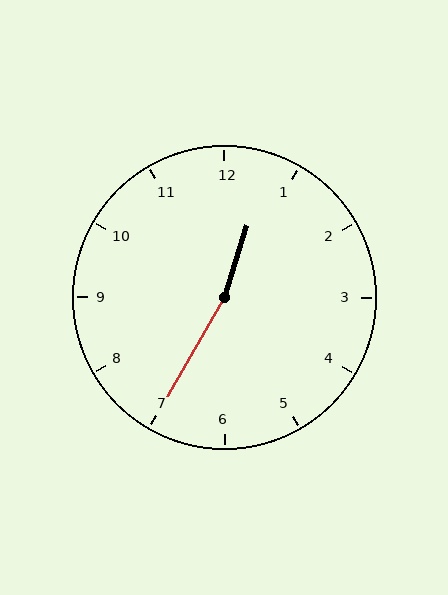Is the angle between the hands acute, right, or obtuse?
It is obtuse.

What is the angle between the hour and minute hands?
Approximately 168 degrees.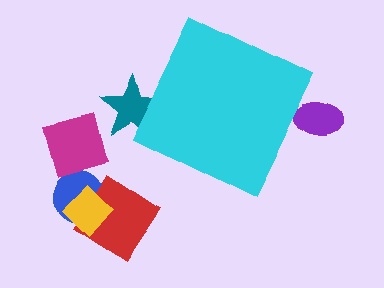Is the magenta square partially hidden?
No, the magenta square is fully visible.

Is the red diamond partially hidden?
No, the red diamond is fully visible.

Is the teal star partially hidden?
Yes, the teal star is partially hidden behind the cyan diamond.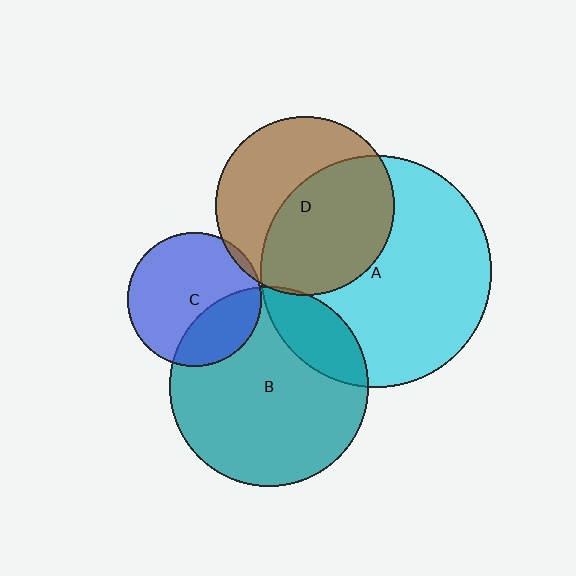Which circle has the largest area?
Circle A (cyan).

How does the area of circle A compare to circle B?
Approximately 1.4 times.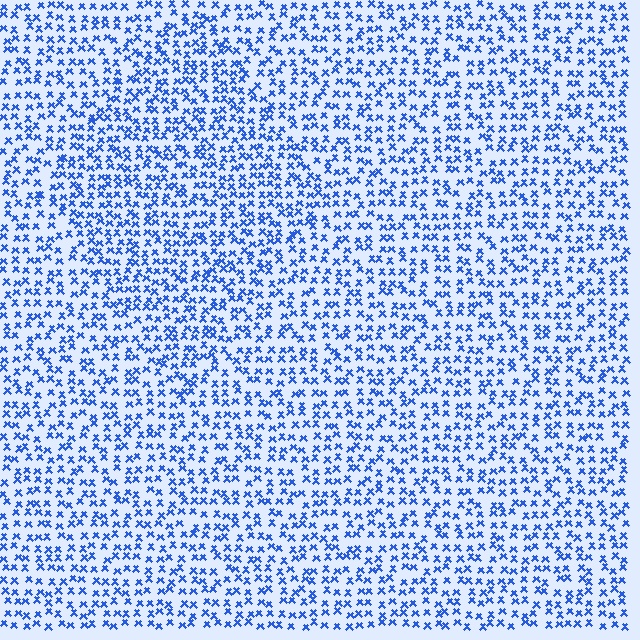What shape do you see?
I see a diamond.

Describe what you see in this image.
The image contains small blue elements arranged at two different densities. A diamond-shaped region is visible where the elements are more densely packed than the surrounding area.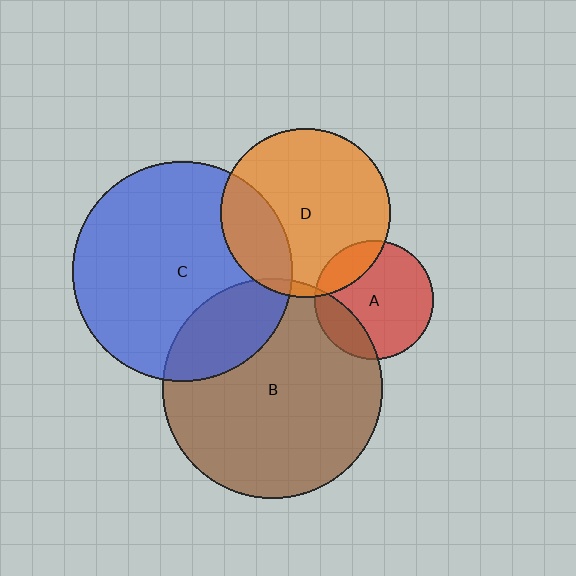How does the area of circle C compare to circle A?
Approximately 3.4 times.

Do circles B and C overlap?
Yes.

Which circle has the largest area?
Circle C (blue).